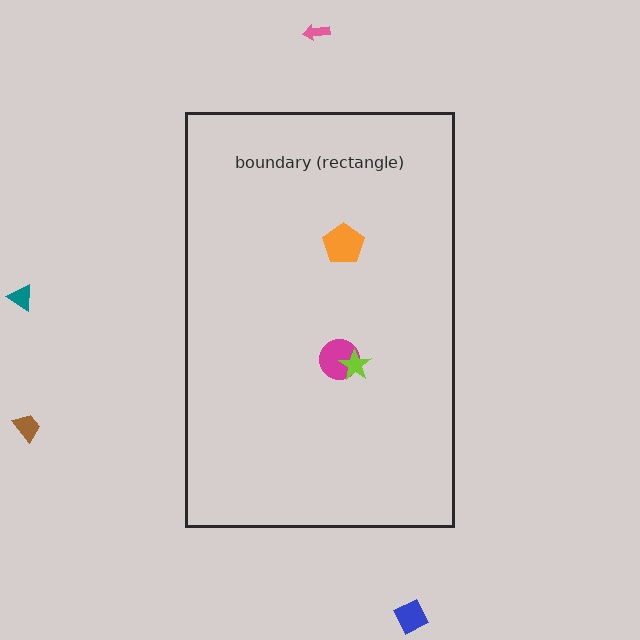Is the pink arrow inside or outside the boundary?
Outside.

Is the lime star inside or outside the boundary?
Inside.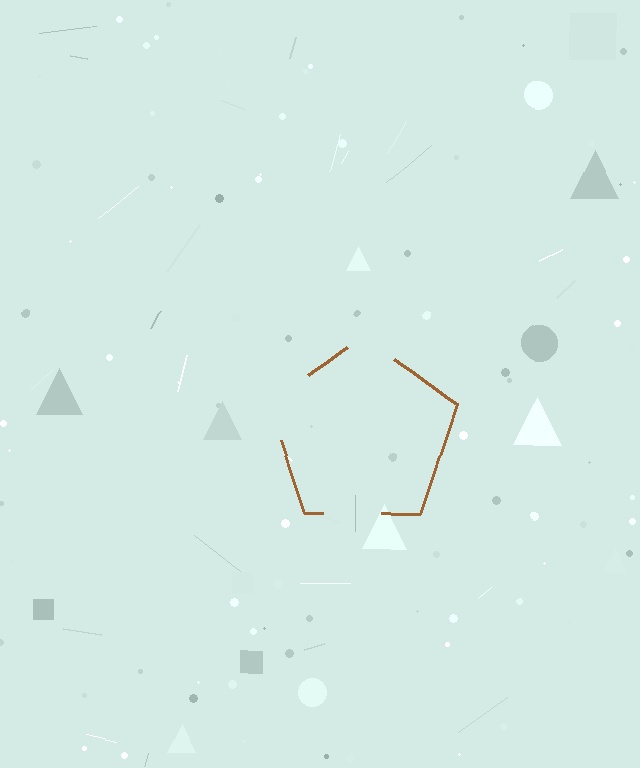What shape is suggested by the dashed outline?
The dashed outline suggests a pentagon.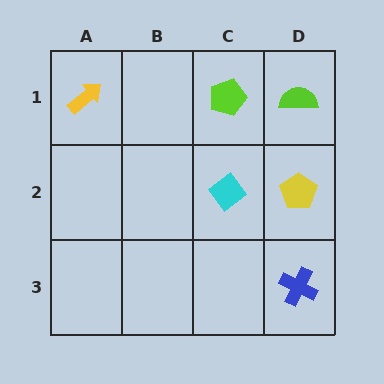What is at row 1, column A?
A yellow arrow.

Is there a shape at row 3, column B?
No, that cell is empty.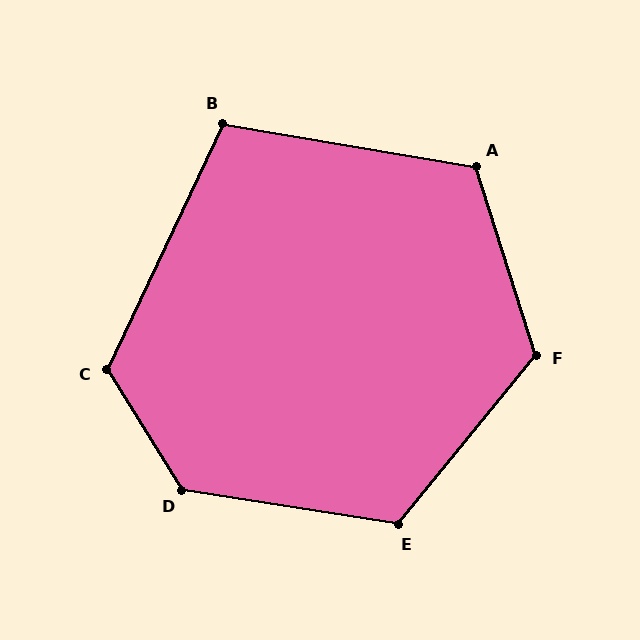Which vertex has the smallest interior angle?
B, at approximately 106 degrees.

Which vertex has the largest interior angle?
D, at approximately 131 degrees.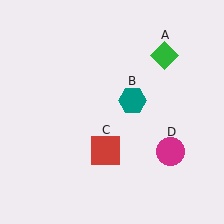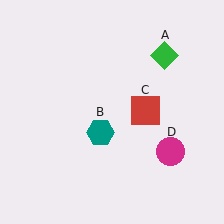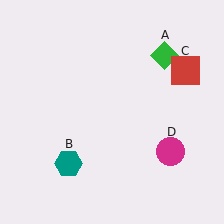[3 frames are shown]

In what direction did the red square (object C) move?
The red square (object C) moved up and to the right.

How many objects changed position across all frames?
2 objects changed position: teal hexagon (object B), red square (object C).